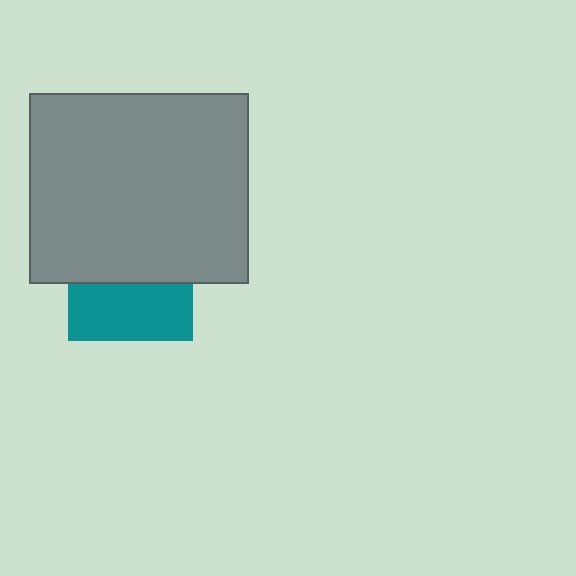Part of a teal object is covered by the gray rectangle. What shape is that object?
It is a square.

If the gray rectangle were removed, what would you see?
You would see the complete teal square.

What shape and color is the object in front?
The object in front is a gray rectangle.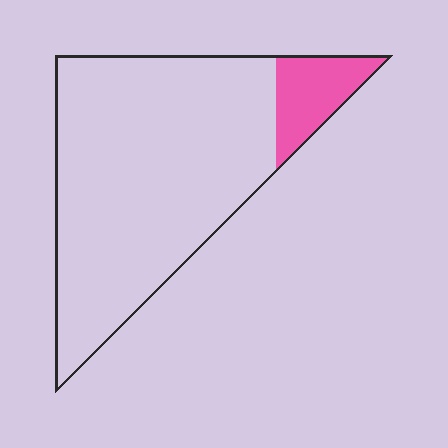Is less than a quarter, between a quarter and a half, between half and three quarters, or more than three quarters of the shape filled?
Less than a quarter.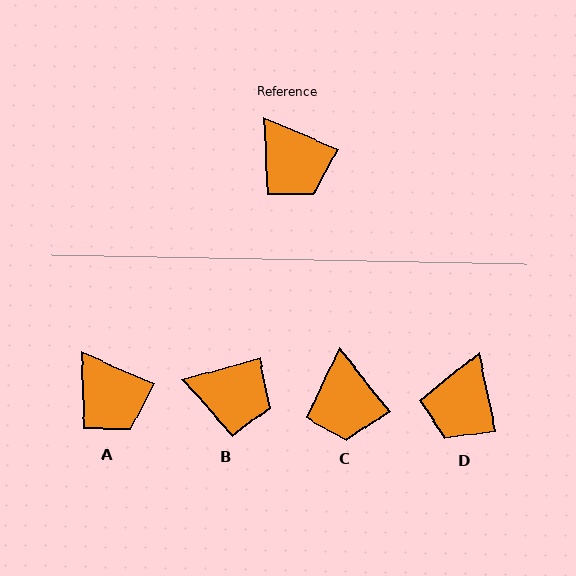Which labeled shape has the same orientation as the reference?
A.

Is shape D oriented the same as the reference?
No, it is off by about 54 degrees.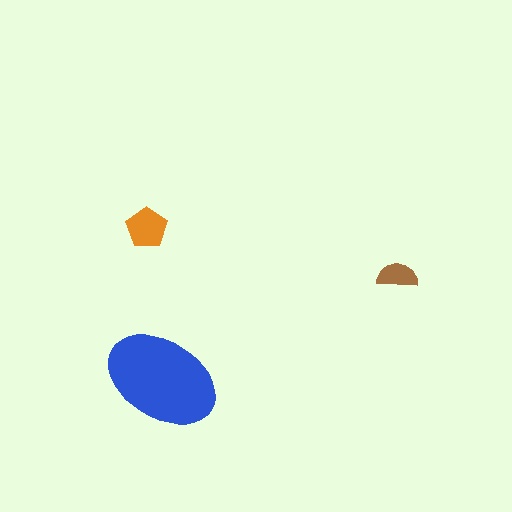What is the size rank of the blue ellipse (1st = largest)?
1st.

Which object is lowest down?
The blue ellipse is bottommost.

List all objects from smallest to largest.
The brown semicircle, the orange pentagon, the blue ellipse.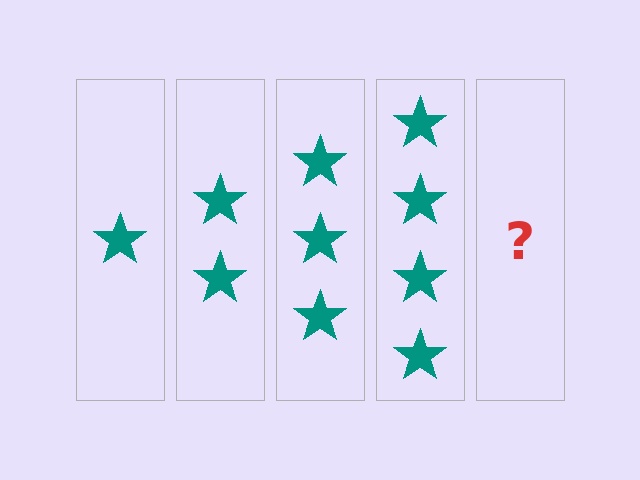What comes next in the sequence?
The next element should be 5 stars.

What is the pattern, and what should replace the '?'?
The pattern is that each step adds one more star. The '?' should be 5 stars.